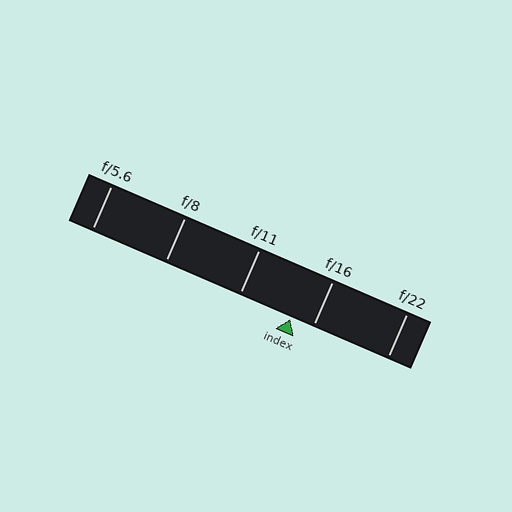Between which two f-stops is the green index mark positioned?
The index mark is between f/11 and f/16.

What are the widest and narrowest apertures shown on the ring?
The widest aperture shown is f/5.6 and the narrowest is f/22.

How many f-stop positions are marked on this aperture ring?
There are 5 f-stop positions marked.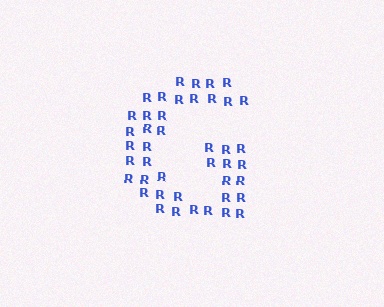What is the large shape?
The large shape is the letter G.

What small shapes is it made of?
It is made of small letter R's.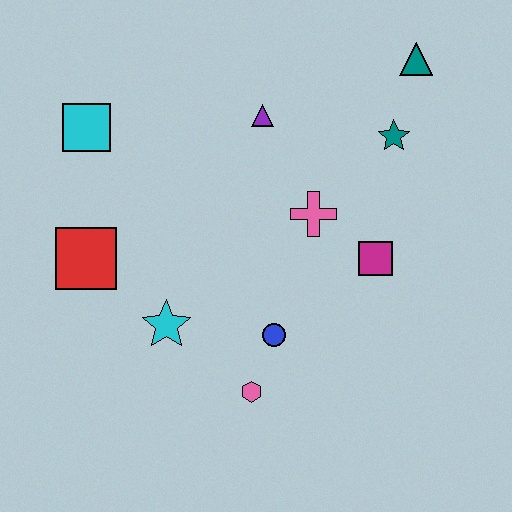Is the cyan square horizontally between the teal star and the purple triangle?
No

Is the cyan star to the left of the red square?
No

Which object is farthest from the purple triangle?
The pink hexagon is farthest from the purple triangle.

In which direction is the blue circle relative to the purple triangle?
The blue circle is below the purple triangle.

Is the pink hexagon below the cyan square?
Yes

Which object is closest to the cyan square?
The red square is closest to the cyan square.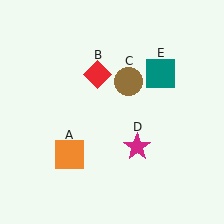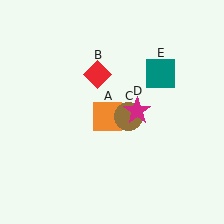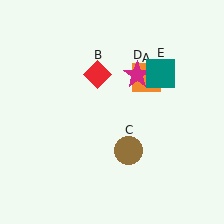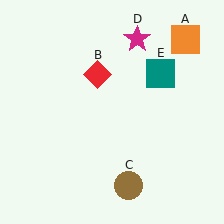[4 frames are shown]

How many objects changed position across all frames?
3 objects changed position: orange square (object A), brown circle (object C), magenta star (object D).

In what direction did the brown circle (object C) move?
The brown circle (object C) moved down.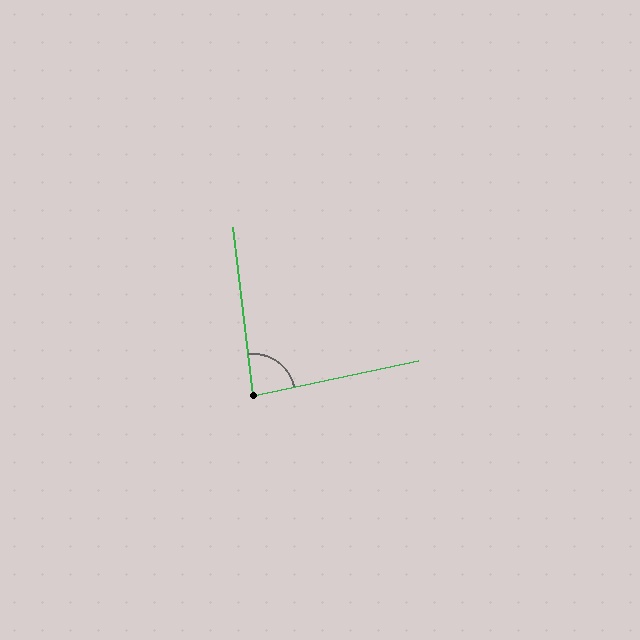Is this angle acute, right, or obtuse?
It is acute.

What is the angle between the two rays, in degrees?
Approximately 85 degrees.